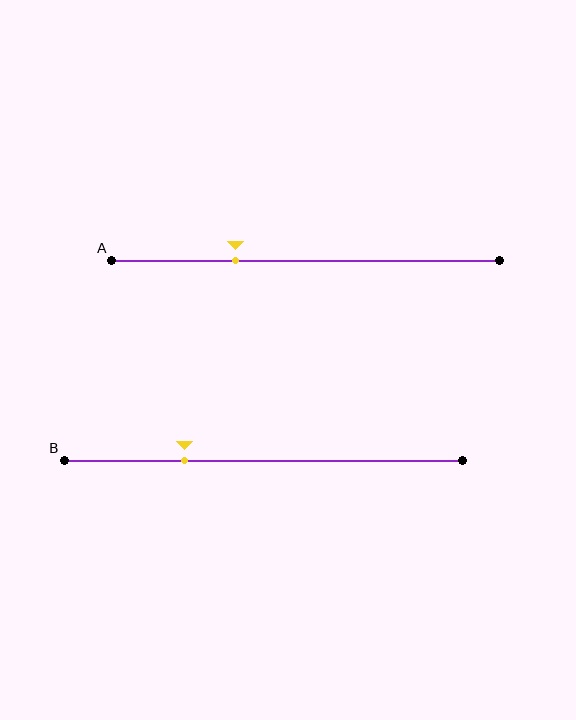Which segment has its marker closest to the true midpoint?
Segment A has its marker closest to the true midpoint.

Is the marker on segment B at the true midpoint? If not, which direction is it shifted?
No, the marker on segment B is shifted to the left by about 20% of the segment length.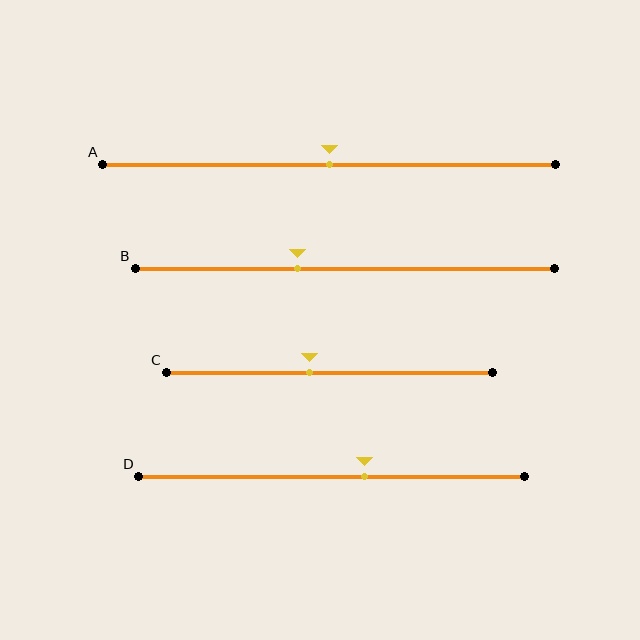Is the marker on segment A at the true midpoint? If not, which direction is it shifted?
Yes, the marker on segment A is at the true midpoint.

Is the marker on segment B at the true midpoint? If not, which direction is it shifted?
No, the marker on segment B is shifted to the left by about 11% of the segment length.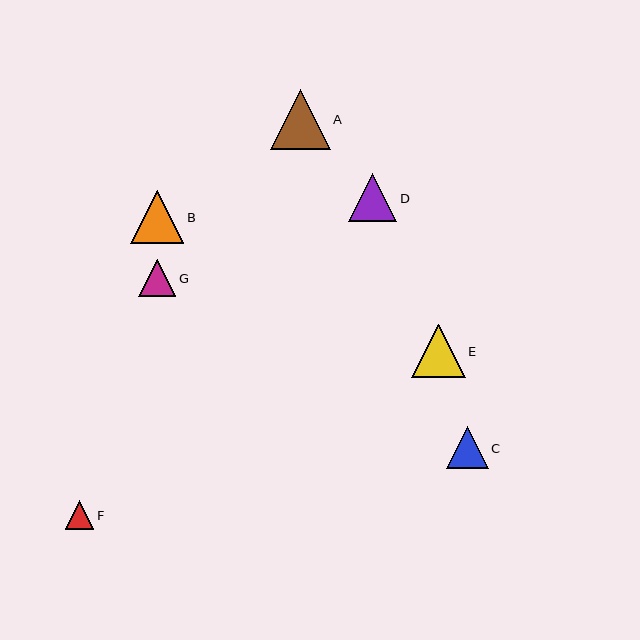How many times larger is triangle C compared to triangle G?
Triangle C is approximately 1.1 times the size of triangle G.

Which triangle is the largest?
Triangle A is the largest with a size of approximately 60 pixels.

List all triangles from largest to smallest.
From largest to smallest: A, E, B, D, C, G, F.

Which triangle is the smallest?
Triangle F is the smallest with a size of approximately 28 pixels.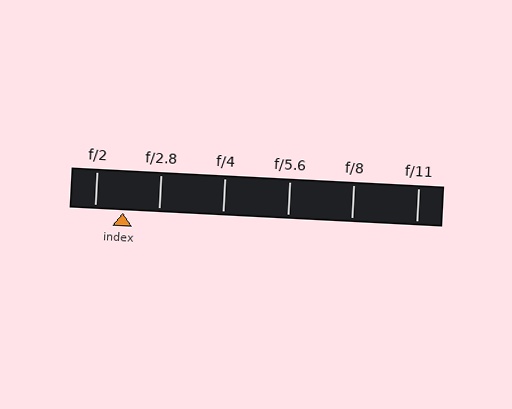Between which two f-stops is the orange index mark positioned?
The index mark is between f/2 and f/2.8.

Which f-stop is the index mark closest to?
The index mark is closest to f/2.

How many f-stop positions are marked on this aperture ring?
There are 6 f-stop positions marked.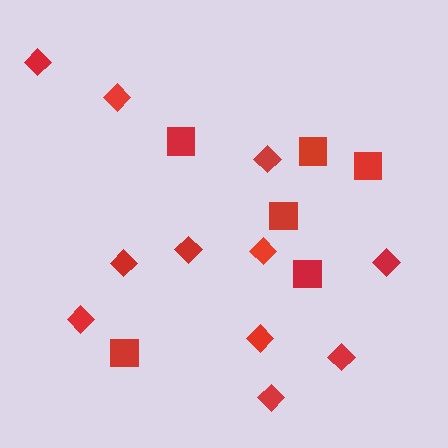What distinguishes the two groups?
There are 2 groups: one group of squares (6) and one group of diamonds (11).